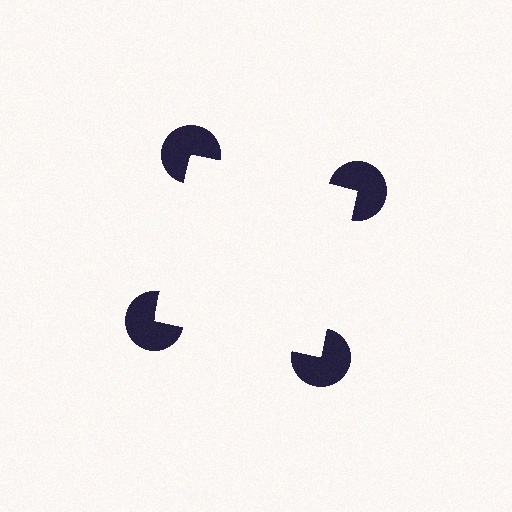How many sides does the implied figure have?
4 sides.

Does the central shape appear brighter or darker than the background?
It typically appears slightly brighter than the background, even though no actual brightness change is drawn.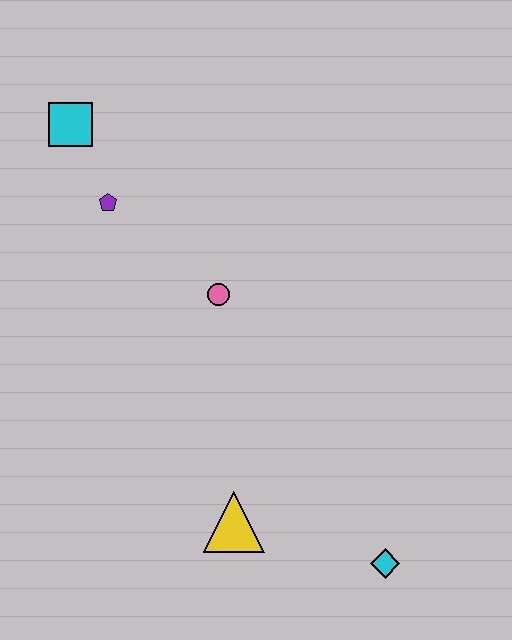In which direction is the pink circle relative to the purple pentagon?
The pink circle is to the right of the purple pentagon.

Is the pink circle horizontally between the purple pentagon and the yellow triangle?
Yes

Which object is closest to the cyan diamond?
The yellow triangle is closest to the cyan diamond.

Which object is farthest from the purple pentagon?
The cyan diamond is farthest from the purple pentagon.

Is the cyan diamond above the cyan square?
No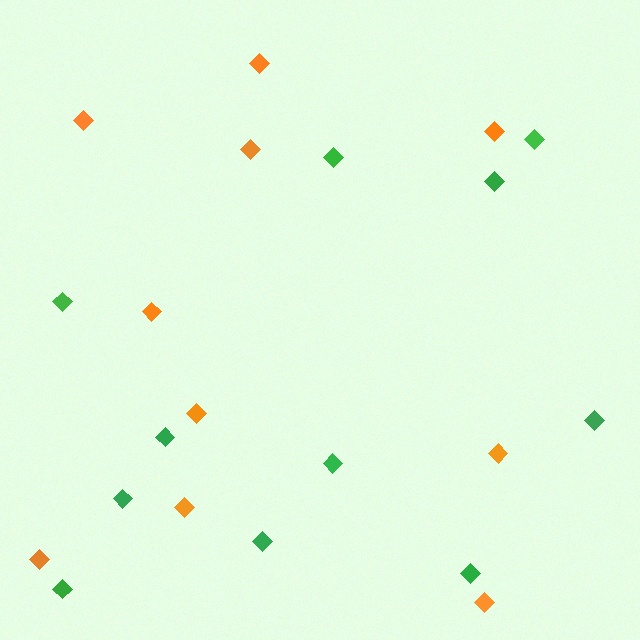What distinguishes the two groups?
There are 2 groups: one group of green diamonds (11) and one group of orange diamonds (10).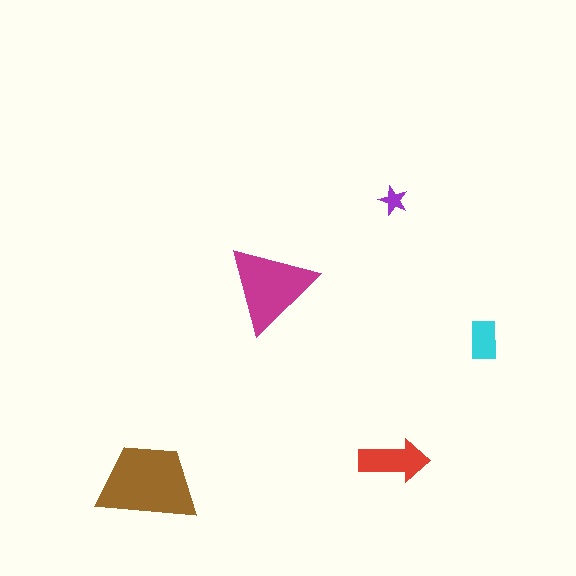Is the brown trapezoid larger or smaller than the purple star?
Larger.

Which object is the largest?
The brown trapezoid.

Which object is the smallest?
The purple star.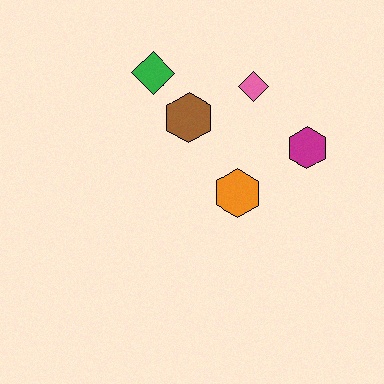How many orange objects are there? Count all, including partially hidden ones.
There is 1 orange object.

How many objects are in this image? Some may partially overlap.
There are 5 objects.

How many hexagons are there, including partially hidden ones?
There are 3 hexagons.